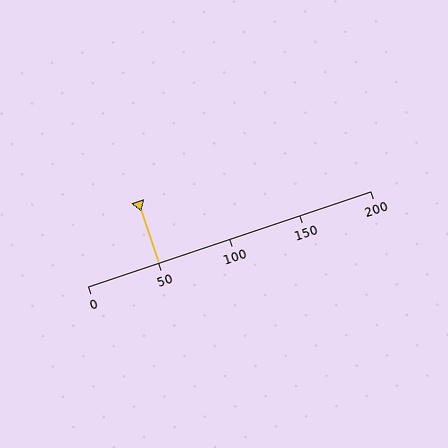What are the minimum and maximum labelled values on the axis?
The axis runs from 0 to 200.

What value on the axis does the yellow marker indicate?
The marker indicates approximately 50.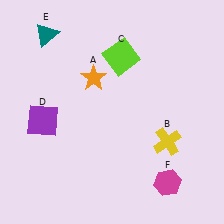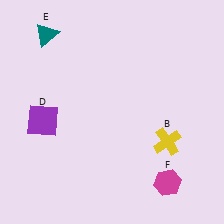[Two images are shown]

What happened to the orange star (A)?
The orange star (A) was removed in Image 2. It was in the top-left area of Image 1.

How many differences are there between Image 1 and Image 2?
There are 2 differences between the two images.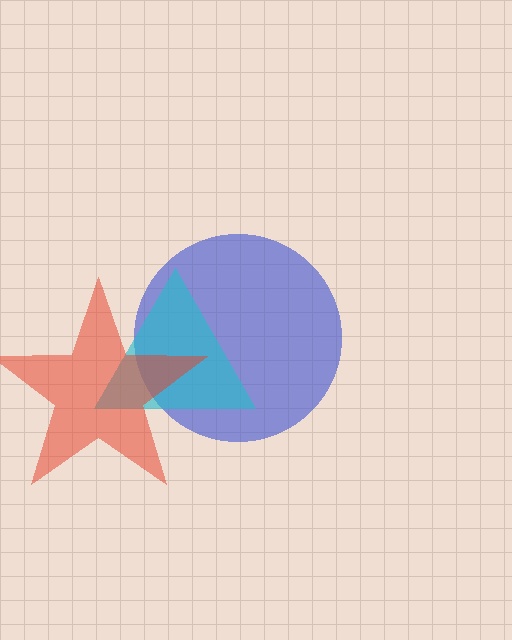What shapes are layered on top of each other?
The layered shapes are: a blue circle, a cyan triangle, a red star.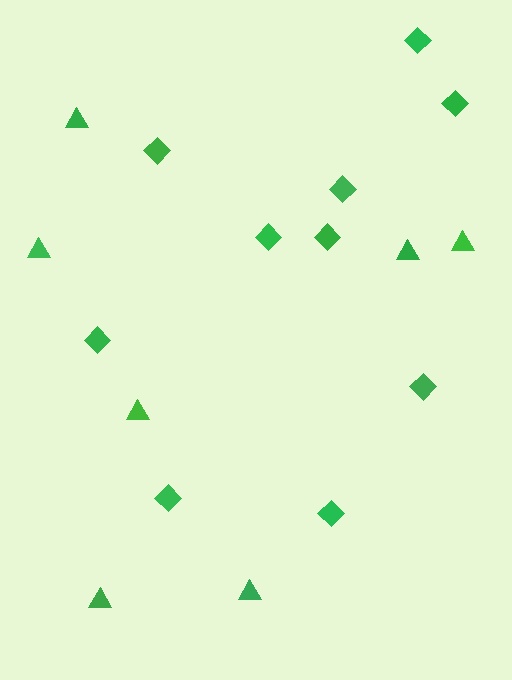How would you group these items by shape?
There are 2 groups: one group of triangles (7) and one group of diamonds (10).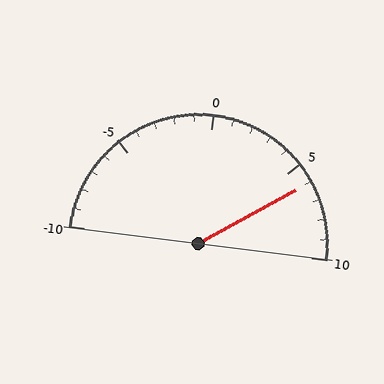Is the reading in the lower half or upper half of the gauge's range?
The reading is in the upper half of the range (-10 to 10).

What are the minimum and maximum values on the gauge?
The gauge ranges from -10 to 10.